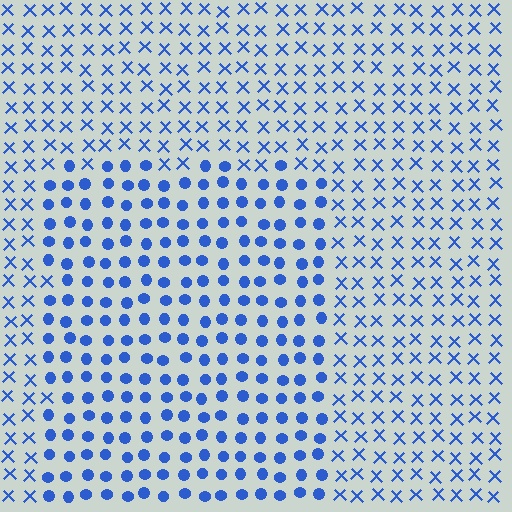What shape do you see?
I see a rectangle.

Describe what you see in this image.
The image is filled with small blue elements arranged in a uniform grid. A rectangle-shaped region contains circles, while the surrounding area contains X marks. The boundary is defined purely by the change in element shape.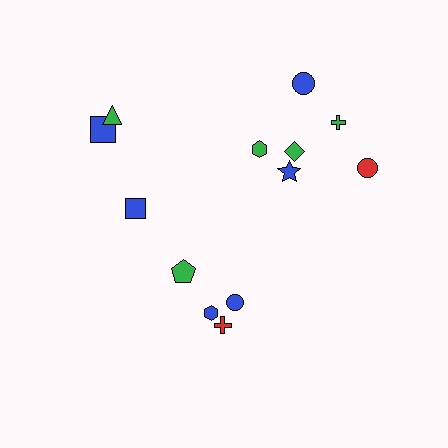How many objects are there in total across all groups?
There are 13 objects.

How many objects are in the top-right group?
There are 6 objects.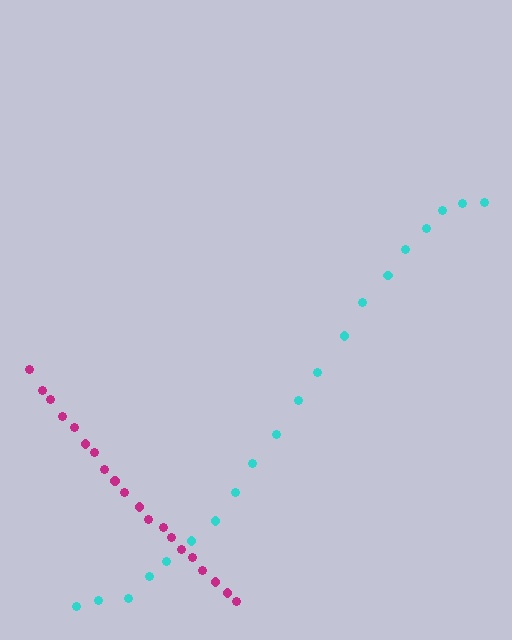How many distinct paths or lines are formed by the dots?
There are 2 distinct paths.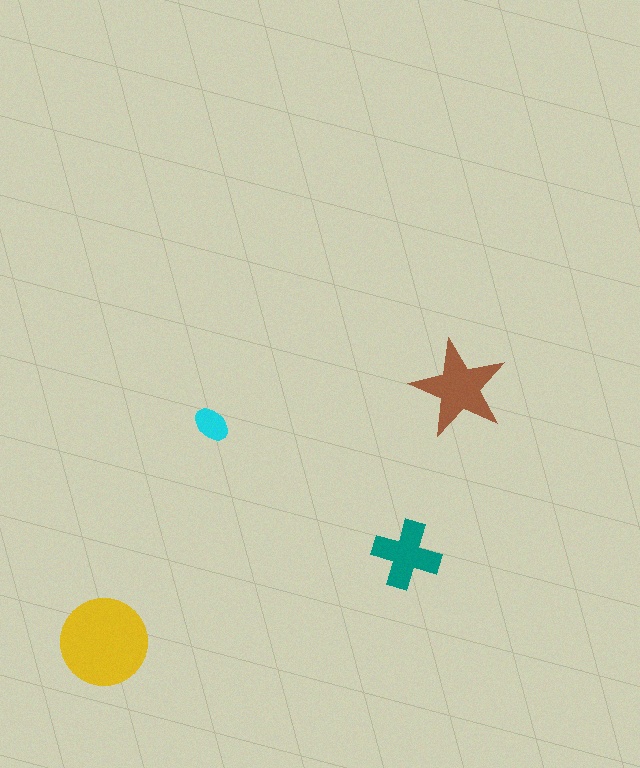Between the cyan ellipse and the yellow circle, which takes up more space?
The yellow circle.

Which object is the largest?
The yellow circle.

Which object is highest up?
The brown star is topmost.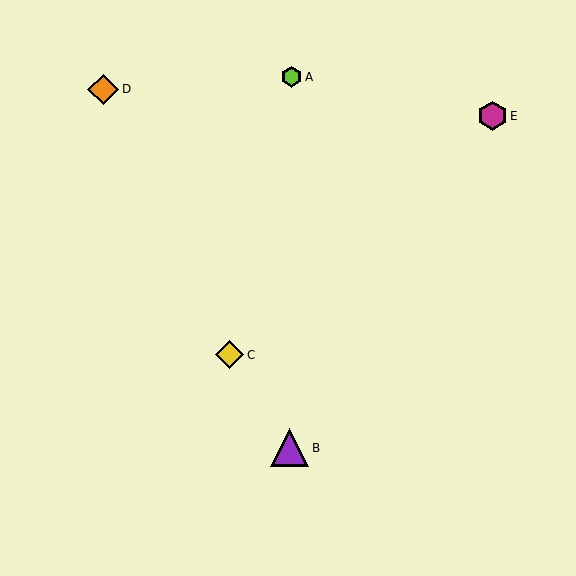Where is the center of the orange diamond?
The center of the orange diamond is at (103, 89).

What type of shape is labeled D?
Shape D is an orange diamond.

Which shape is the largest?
The purple triangle (labeled B) is the largest.